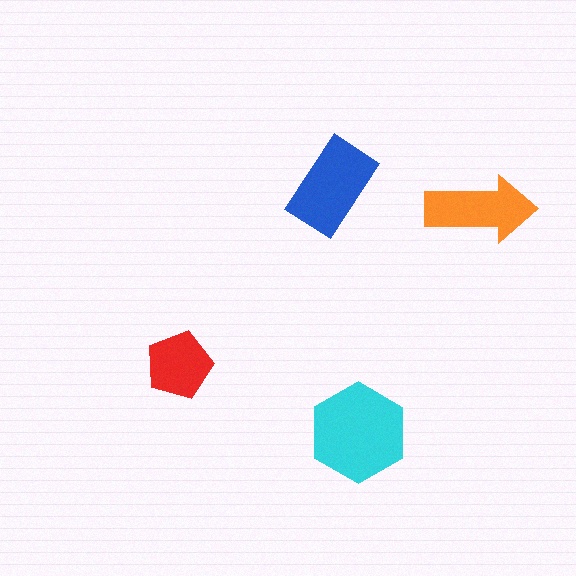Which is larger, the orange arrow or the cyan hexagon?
The cyan hexagon.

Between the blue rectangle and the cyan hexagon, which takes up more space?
The cyan hexagon.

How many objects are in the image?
There are 4 objects in the image.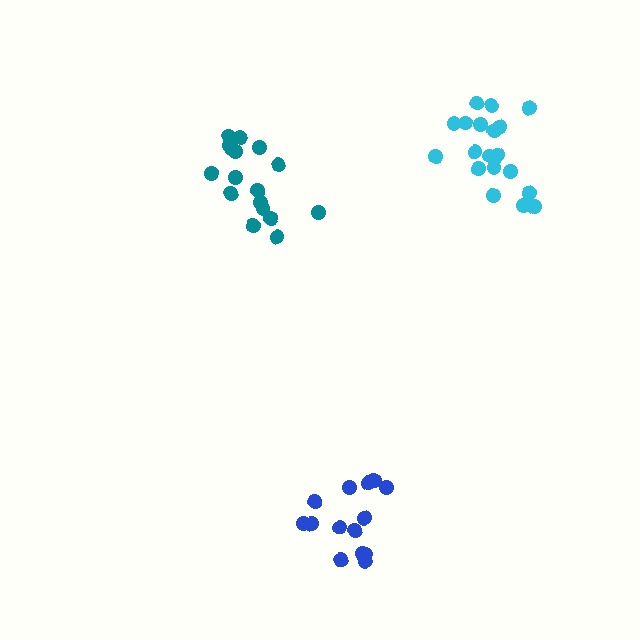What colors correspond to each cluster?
The clusters are colored: blue, teal, cyan.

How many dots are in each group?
Group 1: 14 dots, Group 2: 17 dots, Group 3: 19 dots (50 total).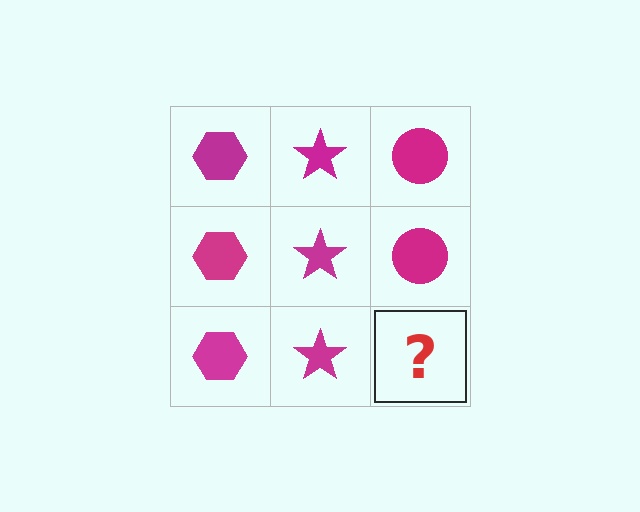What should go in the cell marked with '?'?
The missing cell should contain a magenta circle.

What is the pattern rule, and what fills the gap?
The rule is that each column has a consistent shape. The gap should be filled with a magenta circle.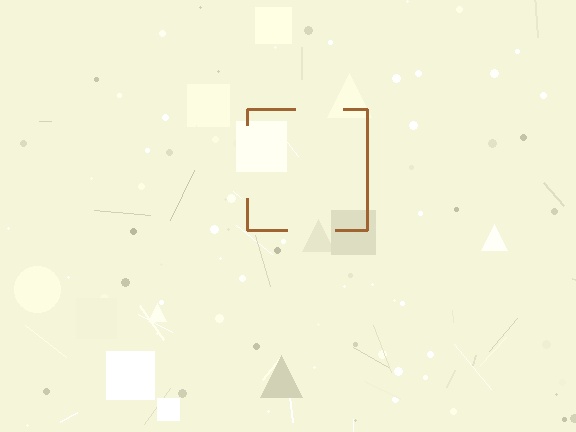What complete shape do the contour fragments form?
The contour fragments form a square.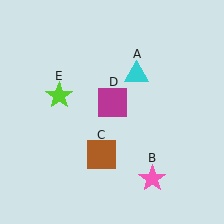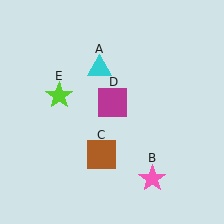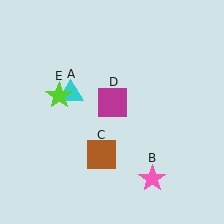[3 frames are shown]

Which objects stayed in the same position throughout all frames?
Pink star (object B) and brown square (object C) and magenta square (object D) and lime star (object E) remained stationary.